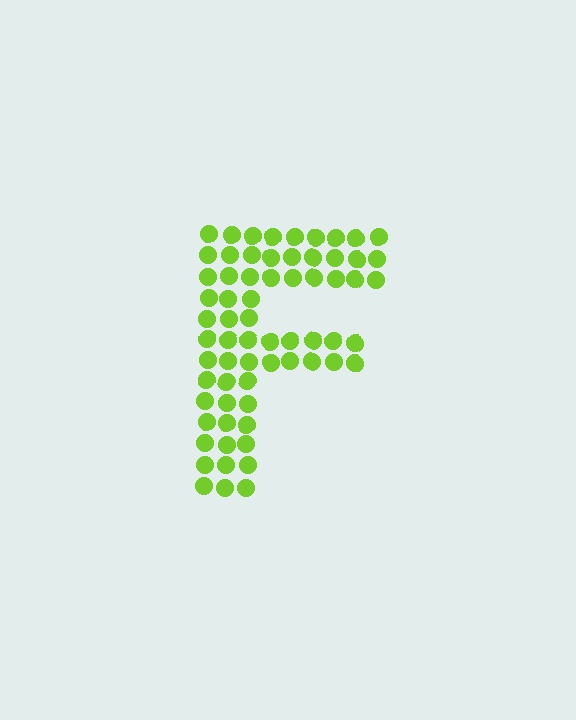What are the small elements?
The small elements are circles.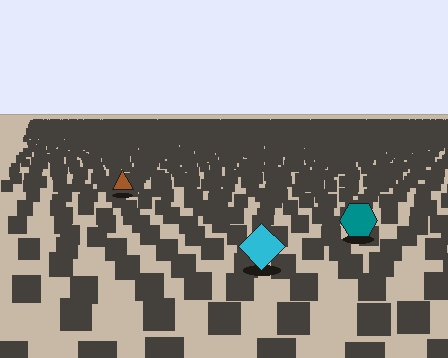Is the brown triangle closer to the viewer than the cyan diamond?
No. The cyan diamond is closer — you can tell from the texture gradient: the ground texture is coarser near it.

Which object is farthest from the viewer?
The brown triangle is farthest from the viewer. It appears smaller and the ground texture around it is denser.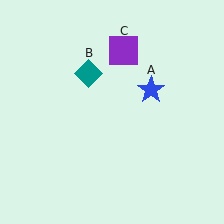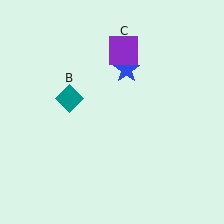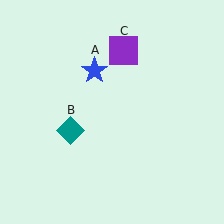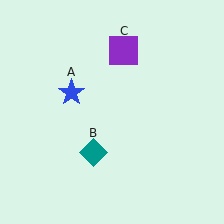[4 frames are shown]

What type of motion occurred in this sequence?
The blue star (object A), teal diamond (object B) rotated counterclockwise around the center of the scene.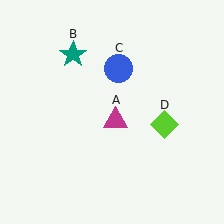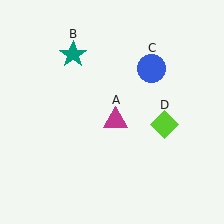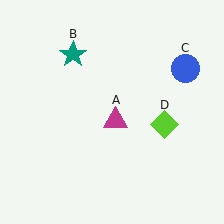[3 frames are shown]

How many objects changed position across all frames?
1 object changed position: blue circle (object C).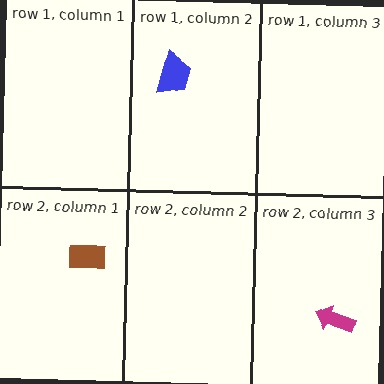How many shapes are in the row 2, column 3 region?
1.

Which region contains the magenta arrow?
The row 2, column 3 region.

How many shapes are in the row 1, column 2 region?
1.